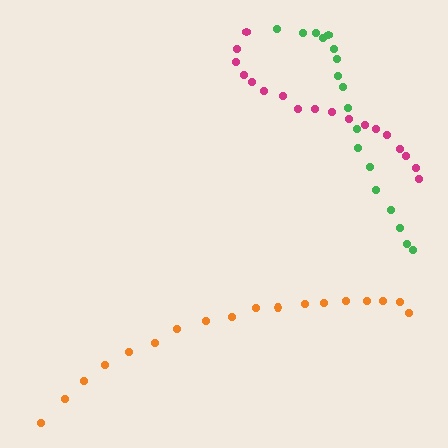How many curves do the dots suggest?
There are 3 distinct paths.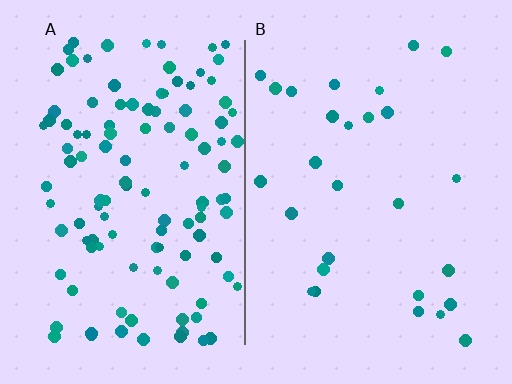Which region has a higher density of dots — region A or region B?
A (the left).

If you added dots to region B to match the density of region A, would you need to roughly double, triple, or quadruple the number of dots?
Approximately quadruple.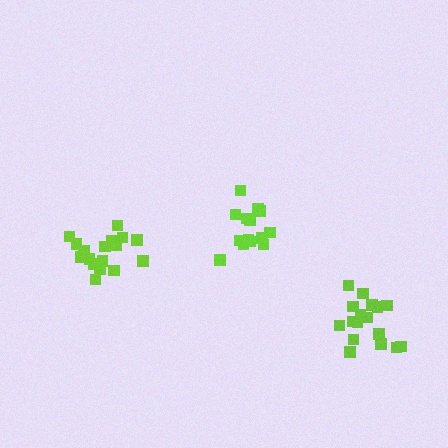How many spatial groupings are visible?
There are 3 spatial groupings.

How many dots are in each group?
Group 1: 17 dots, Group 2: 14 dots, Group 3: 17 dots (48 total).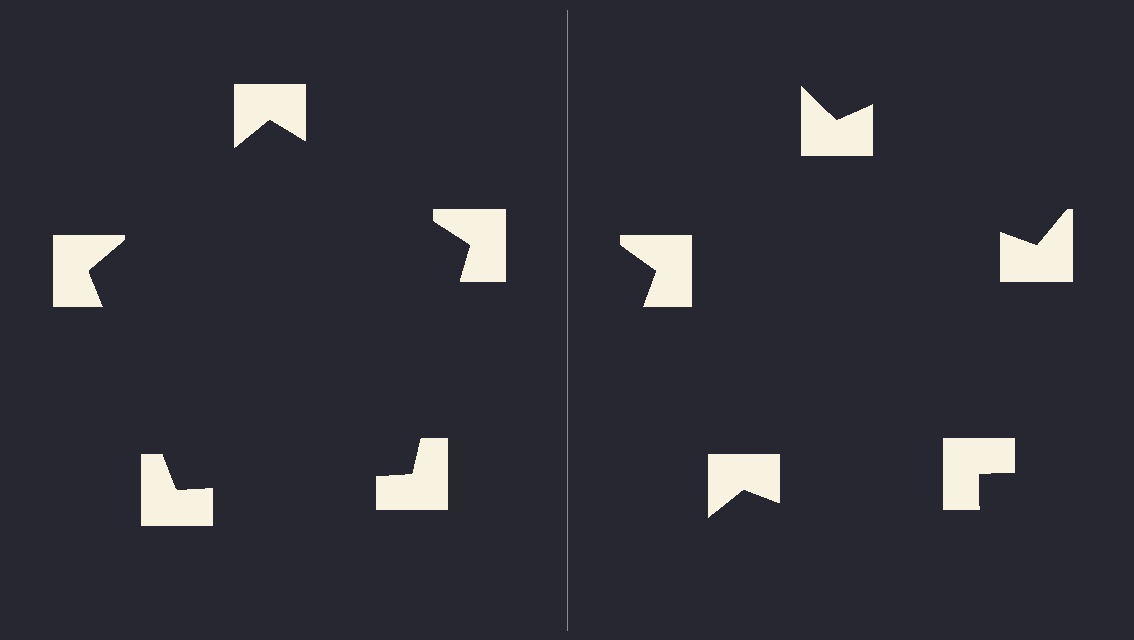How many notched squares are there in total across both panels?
10 — 5 on each side.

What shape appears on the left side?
An illusory pentagon.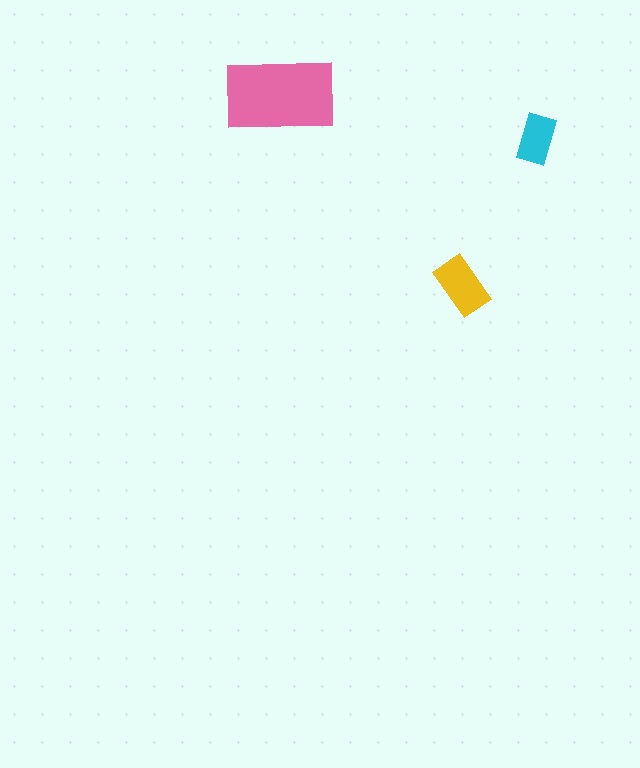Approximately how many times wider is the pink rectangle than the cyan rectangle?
About 2 times wider.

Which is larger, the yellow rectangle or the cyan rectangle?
The yellow one.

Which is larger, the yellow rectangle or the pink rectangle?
The pink one.